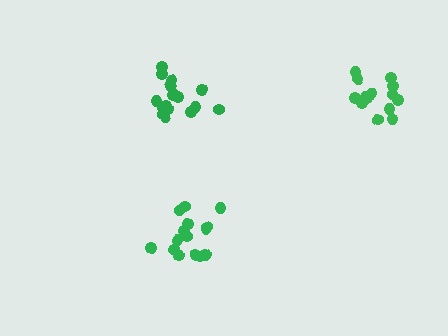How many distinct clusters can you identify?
There are 3 distinct clusters.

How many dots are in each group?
Group 1: 15 dots, Group 2: 16 dots, Group 3: 14 dots (45 total).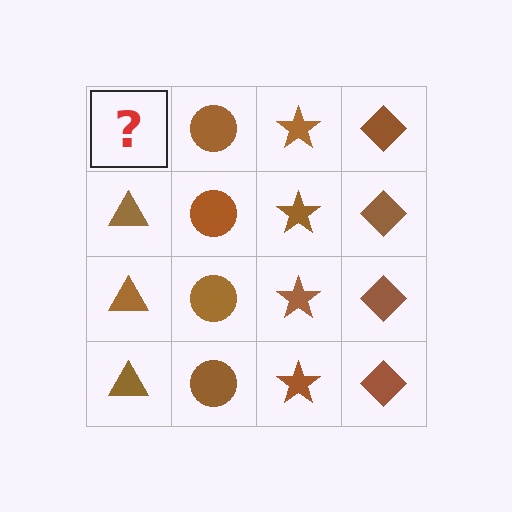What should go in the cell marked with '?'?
The missing cell should contain a brown triangle.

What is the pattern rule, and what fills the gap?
The rule is that each column has a consistent shape. The gap should be filled with a brown triangle.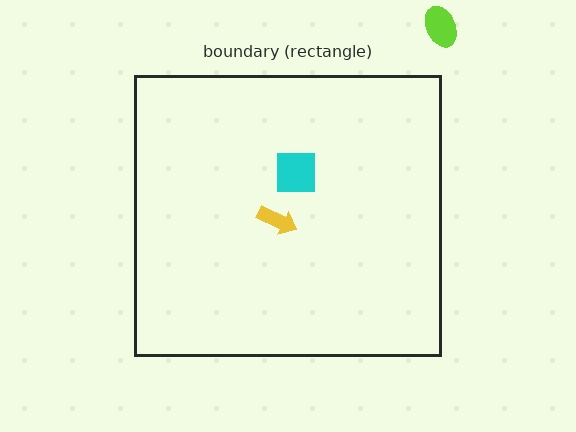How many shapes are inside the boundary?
2 inside, 1 outside.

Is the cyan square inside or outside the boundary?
Inside.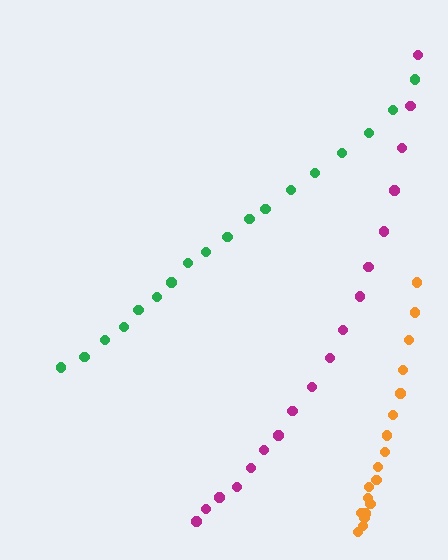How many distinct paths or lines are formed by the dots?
There are 3 distinct paths.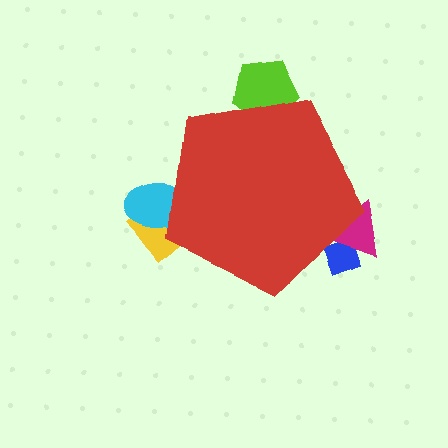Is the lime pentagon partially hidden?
Yes, the lime pentagon is partially hidden behind the red pentagon.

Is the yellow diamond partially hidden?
Yes, the yellow diamond is partially hidden behind the red pentagon.